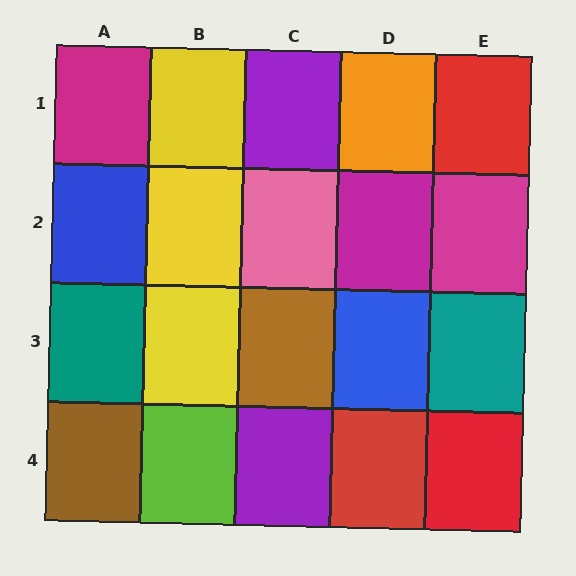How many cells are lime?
1 cell is lime.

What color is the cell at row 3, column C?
Brown.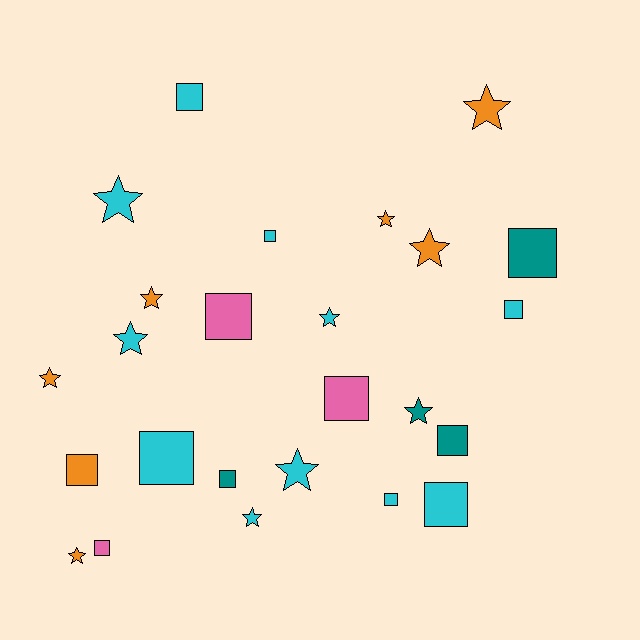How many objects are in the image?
There are 25 objects.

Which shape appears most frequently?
Square, with 13 objects.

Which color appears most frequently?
Cyan, with 11 objects.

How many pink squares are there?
There are 3 pink squares.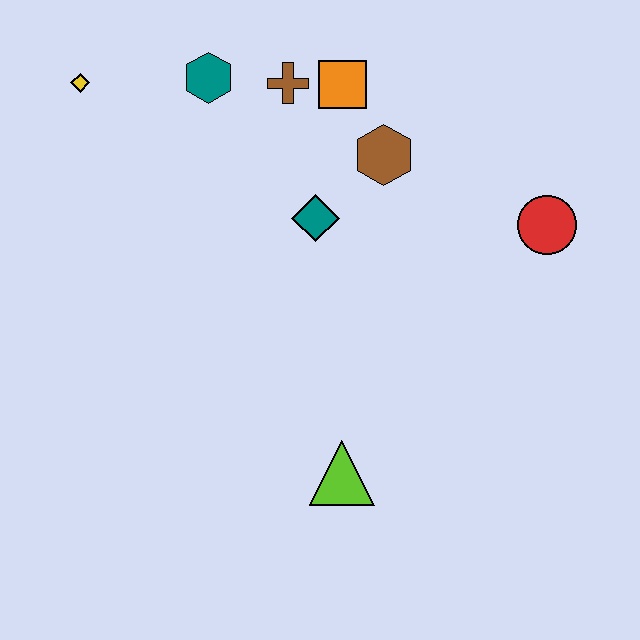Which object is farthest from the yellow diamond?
The red circle is farthest from the yellow diamond.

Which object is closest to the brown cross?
The orange square is closest to the brown cross.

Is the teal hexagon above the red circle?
Yes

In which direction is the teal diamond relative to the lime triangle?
The teal diamond is above the lime triangle.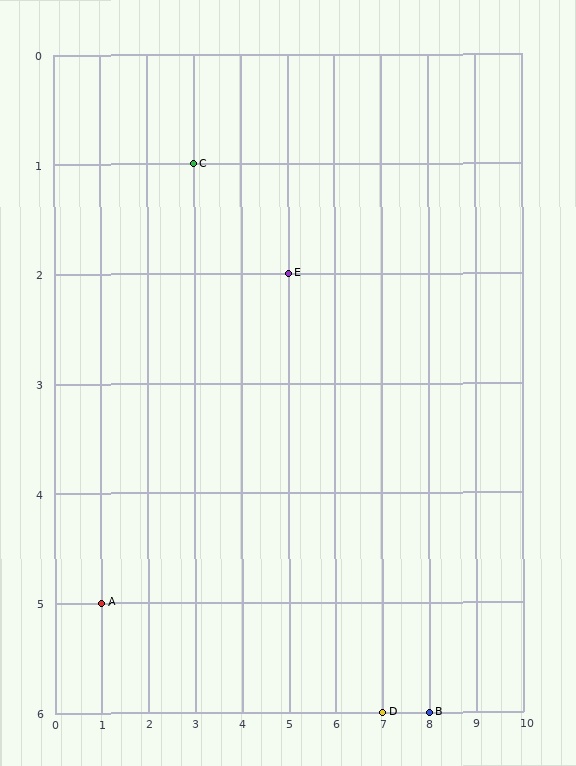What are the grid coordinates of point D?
Point D is at grid coordinates (7, 6).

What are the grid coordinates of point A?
Point A is at grid coordinates (1, 5).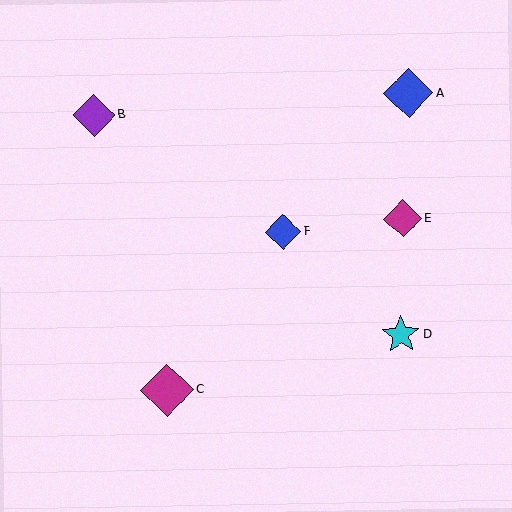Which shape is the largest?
The magenta diamond (labeled C) is the largest.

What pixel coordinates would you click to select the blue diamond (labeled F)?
Click at (283, 232) to select the blue diamond F.